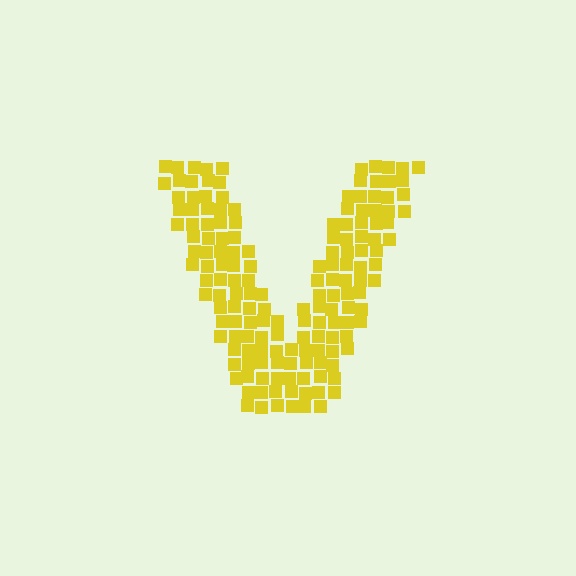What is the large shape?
The large shape is the letter V.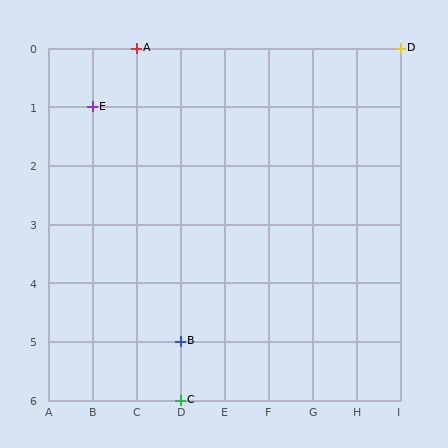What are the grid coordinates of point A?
Point A is at grid coordinates (C, 0).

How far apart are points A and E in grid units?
Points A and E are 1 column and 1 row apart (about 1.4 grid units diagonally).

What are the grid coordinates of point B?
Point B is at grid coordinates (D, 5).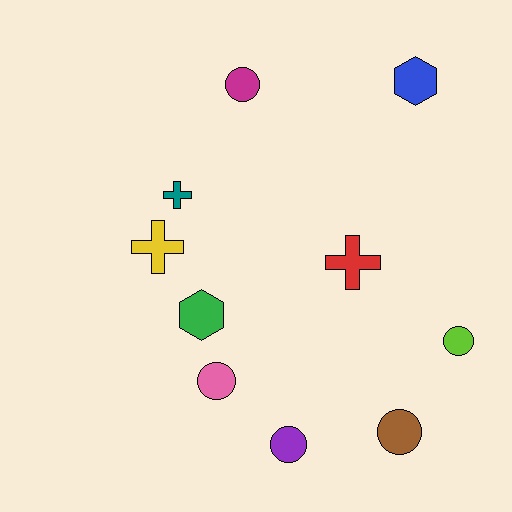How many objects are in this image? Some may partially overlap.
There are 10 objects.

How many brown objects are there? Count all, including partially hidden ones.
There is 1 brown object.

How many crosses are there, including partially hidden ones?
There are 3 crosses.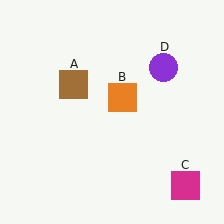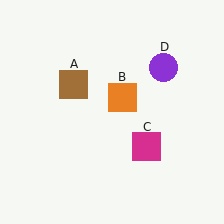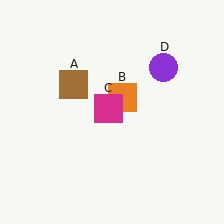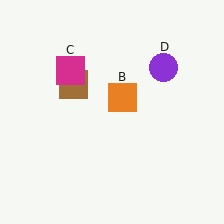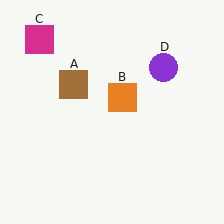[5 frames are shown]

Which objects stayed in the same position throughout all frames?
Brown square (object A) and orange square (object B) and purple circle (object D) remained stationary.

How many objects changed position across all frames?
1 object changed position: magenta square (object C).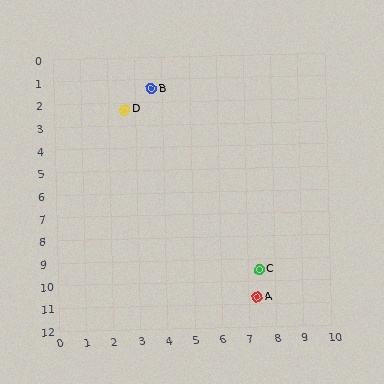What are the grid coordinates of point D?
Point D is at approximately (2.6, 2.3).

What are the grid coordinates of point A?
Point A is at approximately (7.3, 10.7).